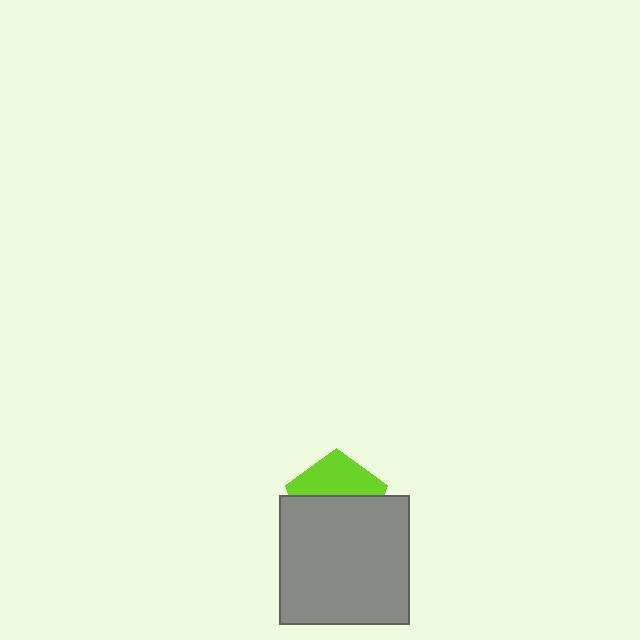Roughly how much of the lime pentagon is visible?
A small part of it is visible (roughly 42%).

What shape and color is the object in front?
The object in front is a gray square.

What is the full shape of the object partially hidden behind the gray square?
The partially hidden object is a lime pentagon.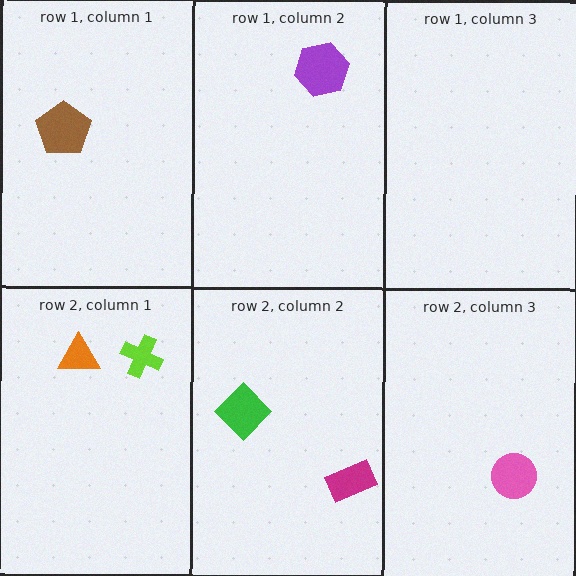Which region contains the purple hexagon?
The row 1, column 2 region.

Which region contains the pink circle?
The row 2, column 3 region.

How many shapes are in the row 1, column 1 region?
1.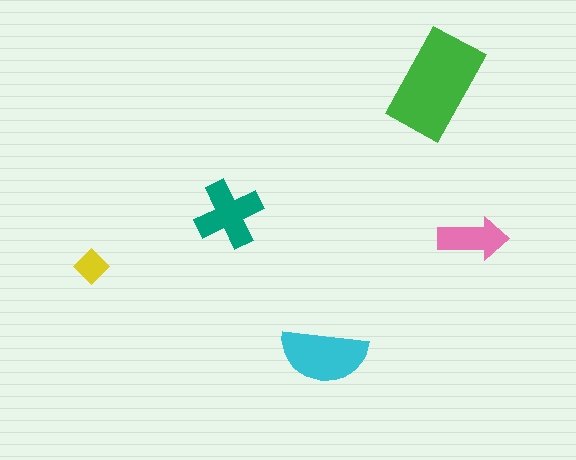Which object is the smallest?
The yellow diamond.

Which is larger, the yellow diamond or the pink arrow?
The pink arrow.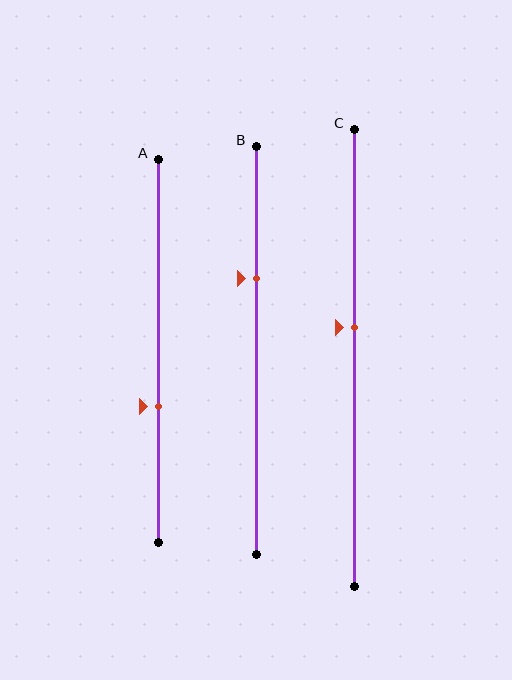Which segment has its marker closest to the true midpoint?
Segment C has its marker closest to the true midpoint.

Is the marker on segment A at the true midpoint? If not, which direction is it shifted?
No, the marker on segment A is shifted downward by about 14% of the segment length.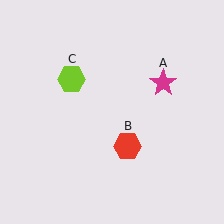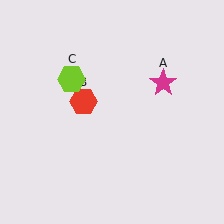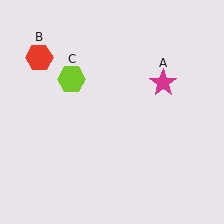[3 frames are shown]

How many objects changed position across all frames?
1 object changed position: red hexagon (object B).